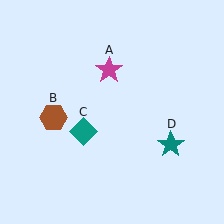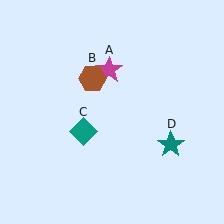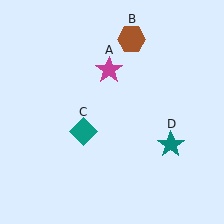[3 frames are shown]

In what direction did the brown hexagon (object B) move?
The brown hexagon (object B) moved up and to the right.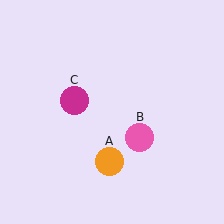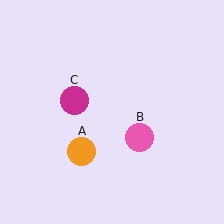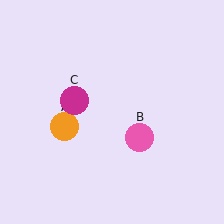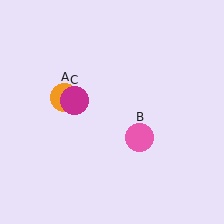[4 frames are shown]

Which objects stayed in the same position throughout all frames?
Pink circle (object B) and magenta circle (object C) remained stationary.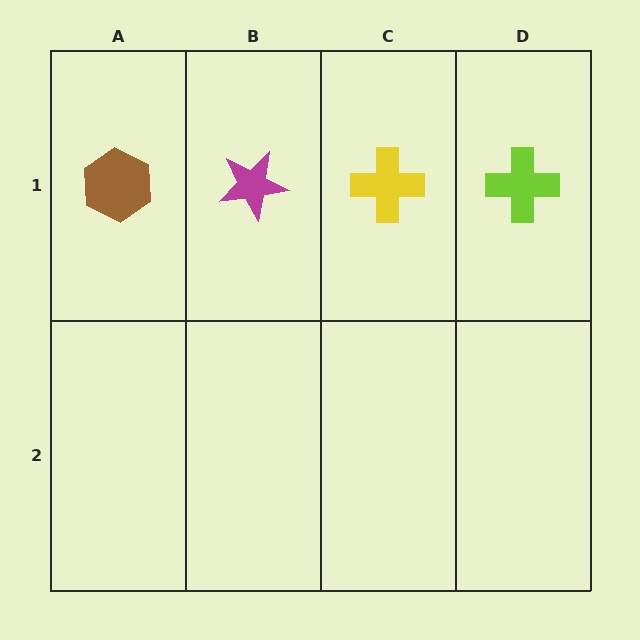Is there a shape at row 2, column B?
No, that cell is empty.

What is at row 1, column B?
A magenta star.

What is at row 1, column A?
A brown hexagon.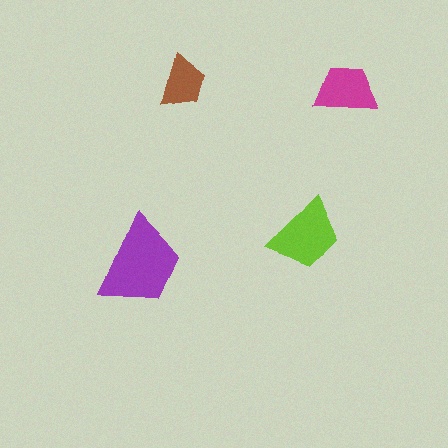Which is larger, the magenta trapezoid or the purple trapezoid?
The purple one.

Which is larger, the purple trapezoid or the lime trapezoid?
The purple one.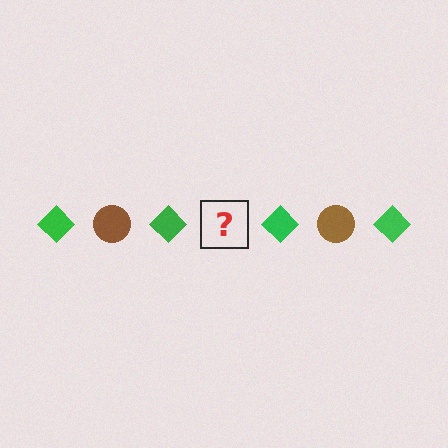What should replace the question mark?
The question mark should be replaced with a brown circle.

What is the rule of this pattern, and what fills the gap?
The rule is that the pattern alternates between green diamond and brown circle. The gap should be filled with a brown circle.